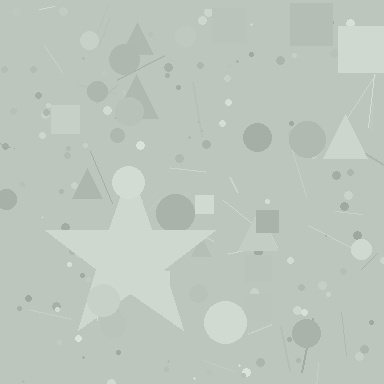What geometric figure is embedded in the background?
A star is embedded in the background.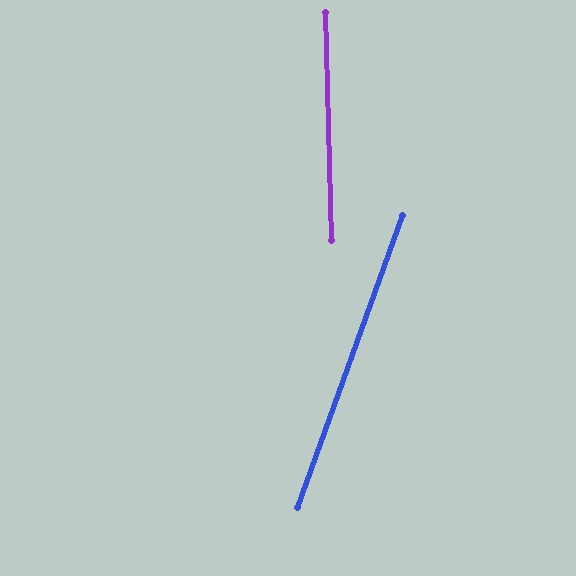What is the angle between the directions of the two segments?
Approximately 21 degrees.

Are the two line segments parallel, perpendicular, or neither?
Neither parallel nor perpendicular — they differ by about 21°.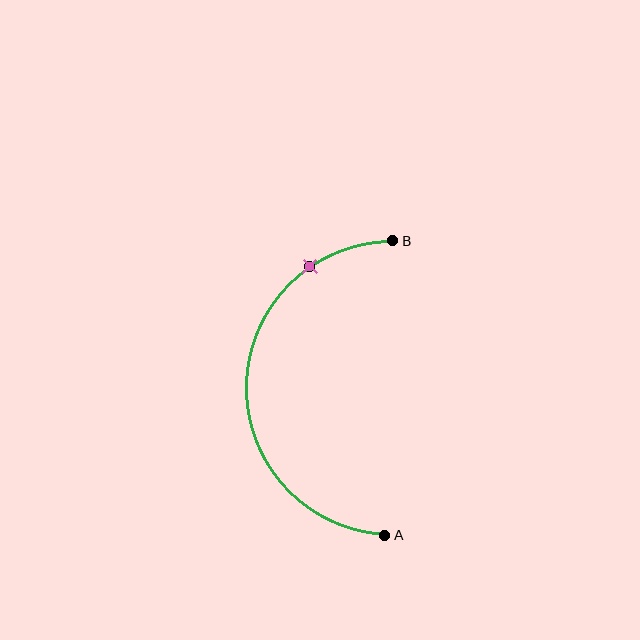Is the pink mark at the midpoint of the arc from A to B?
No. The pink mark lies on the arc but is closer to endpoint B. The arc midpoint would be at the point on the curve equidistant along the arc from both A and B.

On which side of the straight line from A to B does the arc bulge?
The arc bulges to the left of the straight line connecting A and B.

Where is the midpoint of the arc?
The arc midpoint is the point on the curve farthest from the straight line joining A and B. It sits to the left of that line.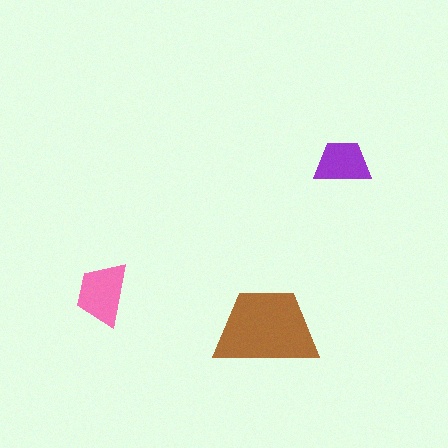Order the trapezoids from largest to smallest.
the brown one, the pink one, the purple one.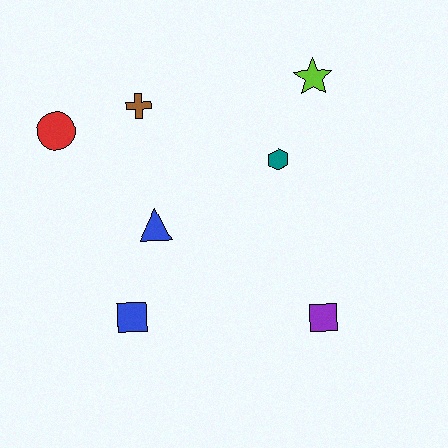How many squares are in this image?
There are 2 squares.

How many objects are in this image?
There are 7 objects.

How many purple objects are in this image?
There is 1 purple object.